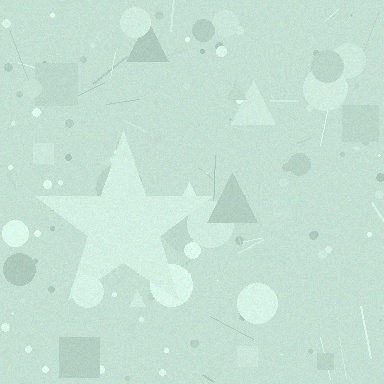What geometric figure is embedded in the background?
A star is embedded in the background.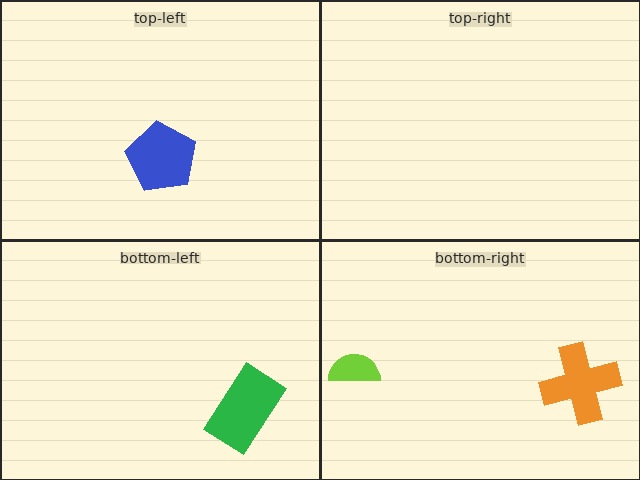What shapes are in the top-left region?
The blue pentagon.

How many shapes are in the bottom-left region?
1.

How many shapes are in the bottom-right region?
2.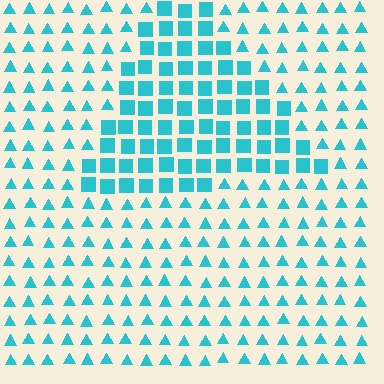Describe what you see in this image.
The image is filled with small cyan elements arranged in a uniform grid. A triangle-shaped region contains squares, while the surrounding area contains triangles. The boundary is defined purely by the change in element shape.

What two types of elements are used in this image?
The image uses squares inside the triangle region and triangles outside it.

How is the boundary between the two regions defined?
The boundary is defined by a change in element shape: squares inside vs. triangles outside. All elements share the same color and spacing.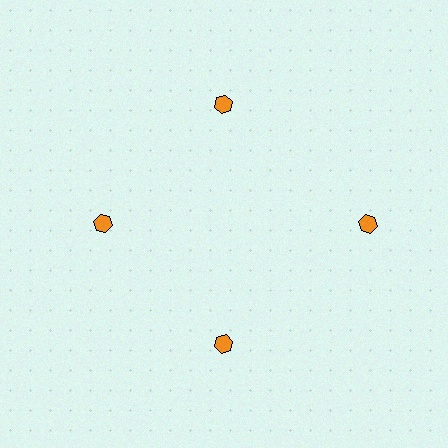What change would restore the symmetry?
The symmetry would be restored by moving it inward, back onto the ring so that all 4 hexagons sit at equal angles and equal distance from the center.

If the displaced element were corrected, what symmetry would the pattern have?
It would have 4-fold rotational symmetry — the pattern would map onto itself every 90 degrees.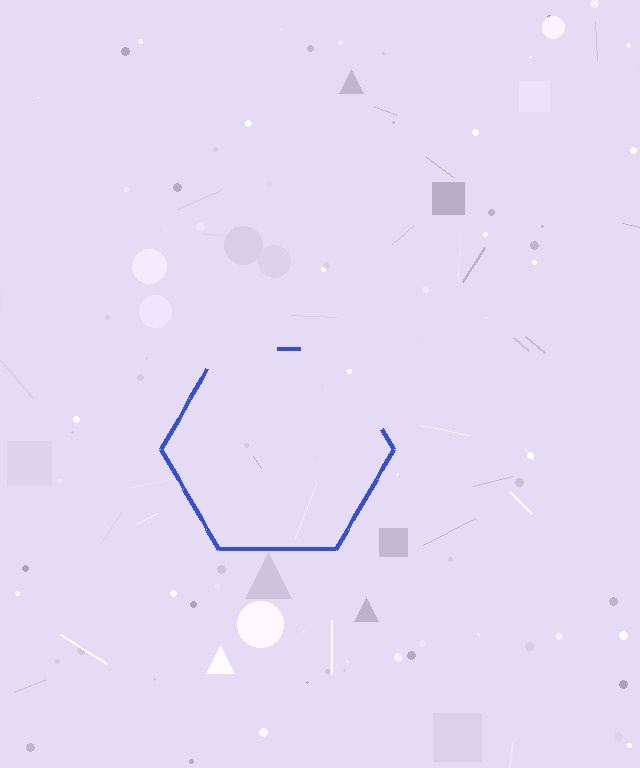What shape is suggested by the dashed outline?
The dashed outline suggests a hexagon.